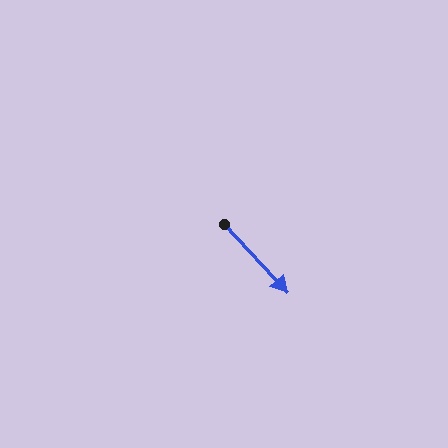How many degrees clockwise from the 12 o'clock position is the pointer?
Approximately 137 degrees.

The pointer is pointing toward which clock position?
Roughly 5 o'clock.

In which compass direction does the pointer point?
Southeast.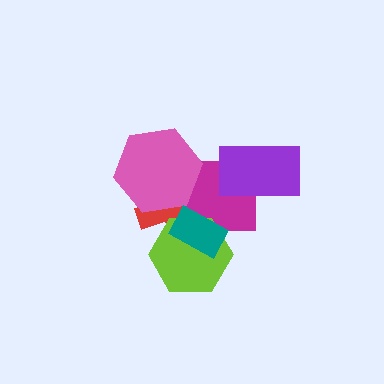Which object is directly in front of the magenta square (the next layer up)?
The purple rectangle is directly in front of the magenta square.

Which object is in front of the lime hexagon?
The teal rectangle is in front of the lime hexagon.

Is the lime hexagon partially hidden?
Yes, it is partially covered by another shape.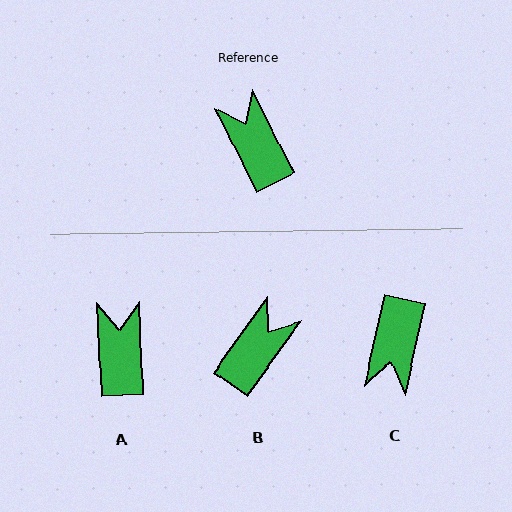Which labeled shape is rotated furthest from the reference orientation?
C, about 141 degrees away.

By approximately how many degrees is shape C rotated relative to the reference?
Approximately 141 degrees counter-clockwise.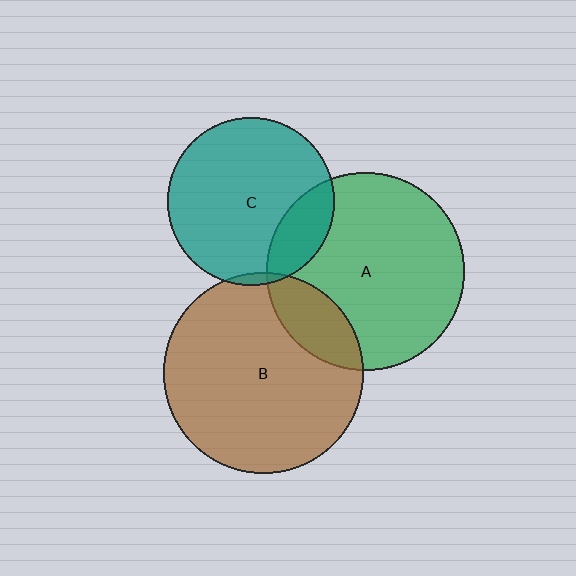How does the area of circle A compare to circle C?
Approximately 1.4 times.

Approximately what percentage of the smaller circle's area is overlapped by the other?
Approximately 20%.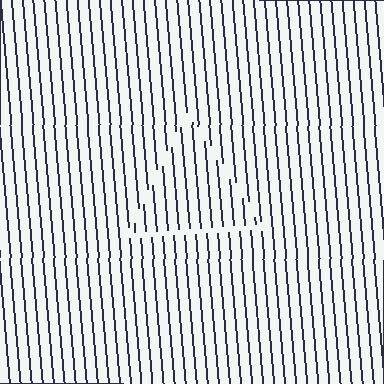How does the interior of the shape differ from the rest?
The interior of the shape contains the same grating, shifted by half a period — the contour is defined by the phase discontinuity where line-ends from the inner and outer gratings abut.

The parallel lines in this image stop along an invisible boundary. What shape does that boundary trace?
An illusory triangle. The interior of the shape contains the same grating, shifted by half a period — the contour is defined by the phase discontinuity where line-ends from the inner and outer gratings abut.